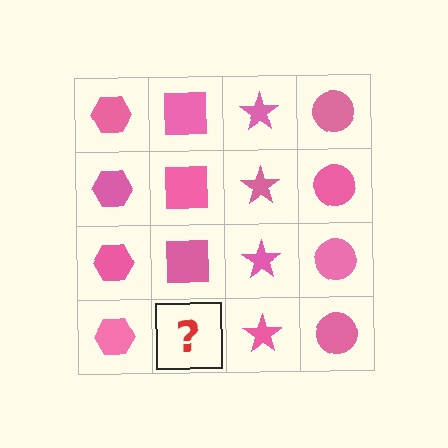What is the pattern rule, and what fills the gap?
The rule is that each column has a consistent shape. The gap should be filled with a pink square.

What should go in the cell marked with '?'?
The missing cell should contain a pink square.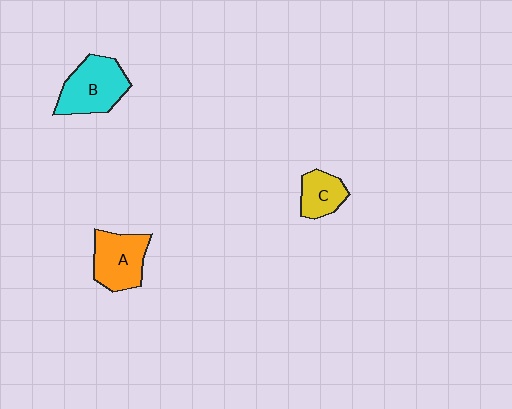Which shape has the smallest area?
Shape C (yellow).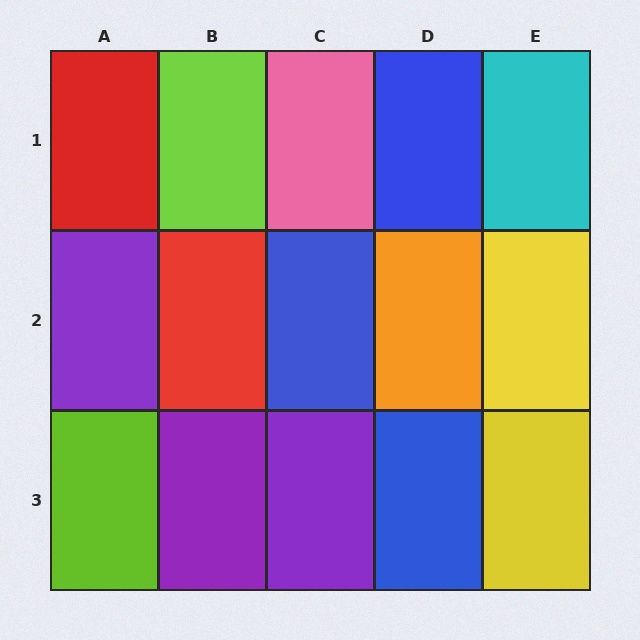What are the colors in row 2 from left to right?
Purple, red, blue, orange, yellow.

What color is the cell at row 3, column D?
Blue.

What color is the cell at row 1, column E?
Cyan.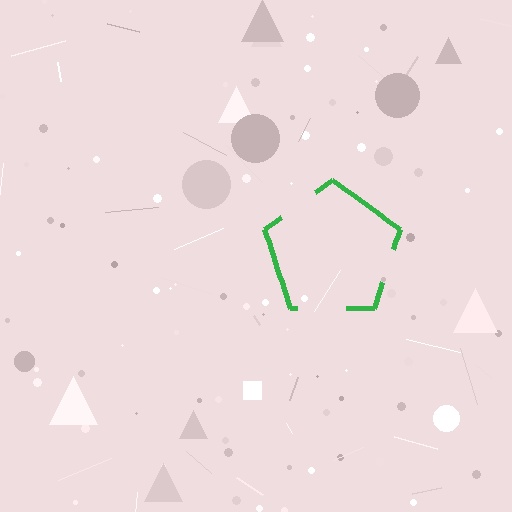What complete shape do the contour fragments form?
The contour fragments form a pentagon.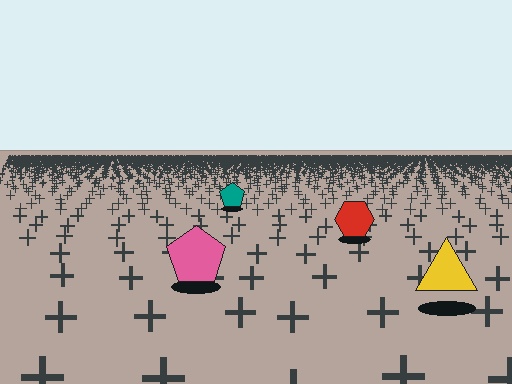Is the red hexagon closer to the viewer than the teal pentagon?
Yes. The red hexagon is closer — you can tell from the texture gradient: the ground texture is coarser near it.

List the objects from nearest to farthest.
From nearest to farthest: the yellow triangle, the pink pentagon, the red hexagon, the teal pentagon.